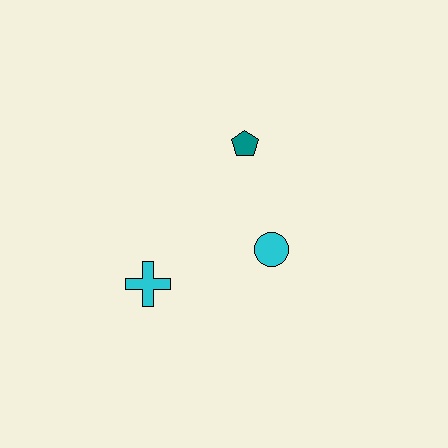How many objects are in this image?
There are 3 objects.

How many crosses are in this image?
There is 1 cross.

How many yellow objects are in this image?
There are no yellow objects.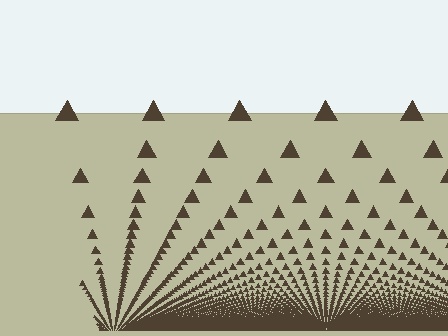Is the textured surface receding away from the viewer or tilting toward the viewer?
The surface appears to tilt toward the viewer. Texture elements get larger and sparser toward the top.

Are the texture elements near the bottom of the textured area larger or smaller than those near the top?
Smaller. The gradient is inverted — elements near the bottom are smaller and denser.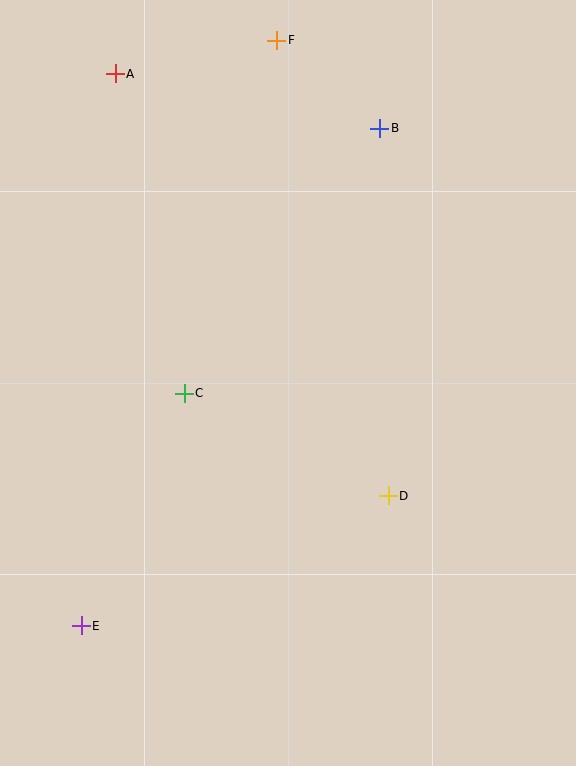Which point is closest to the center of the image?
Point C at (184, 393) is closest to the center.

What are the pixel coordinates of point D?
Point D is at (388, 496).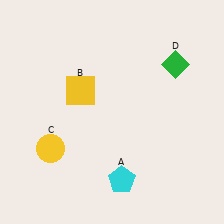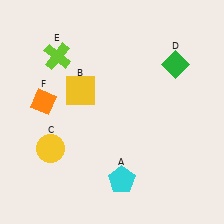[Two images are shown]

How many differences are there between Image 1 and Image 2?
There are 2 differences between the two images.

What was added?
A lime cross (E), an orange diamond (F) were added in Image 2.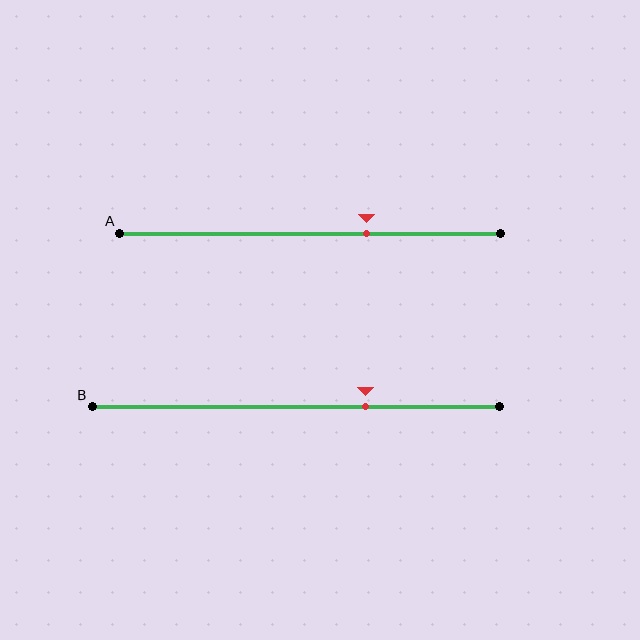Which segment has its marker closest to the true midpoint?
Segment A has its marker closest to the true midpoint.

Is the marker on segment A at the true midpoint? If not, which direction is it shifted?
No, the marker on segment A is shifted to the right by about 15% of the segment length.